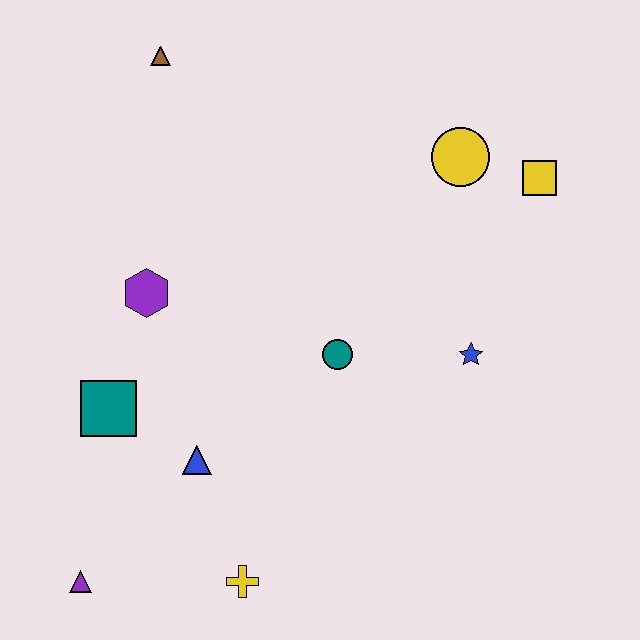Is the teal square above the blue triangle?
Yes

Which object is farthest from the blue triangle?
The yellow square is farthest from the blue triangle.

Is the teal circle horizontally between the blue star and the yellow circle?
No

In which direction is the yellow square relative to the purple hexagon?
The yellow square is to the right of the purple hexagon.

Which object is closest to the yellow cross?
The blue triangle is closest to the yellow cross.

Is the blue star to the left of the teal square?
No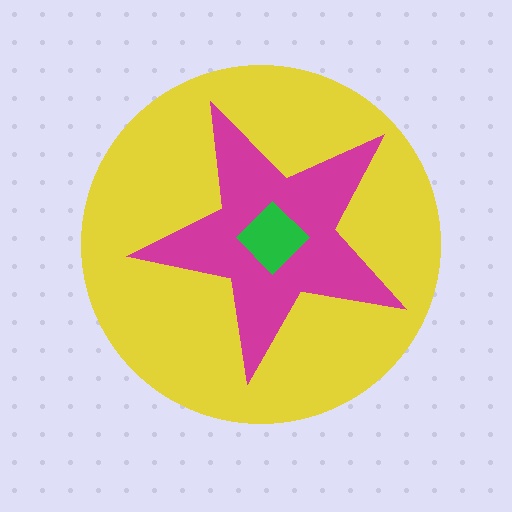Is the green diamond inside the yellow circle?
Yes.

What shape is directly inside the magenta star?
The green diamond.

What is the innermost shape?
The green diamond.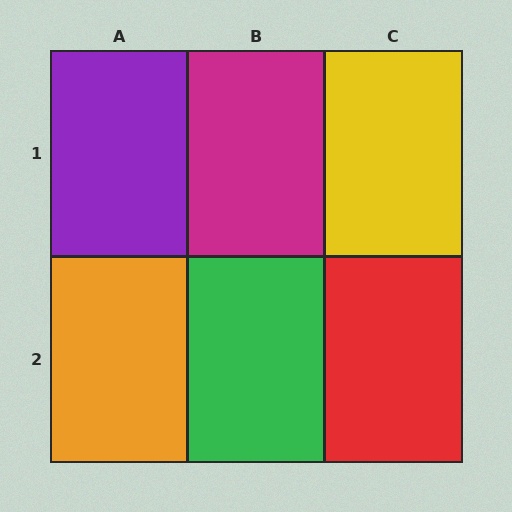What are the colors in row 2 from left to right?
Orange, green, red.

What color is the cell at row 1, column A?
Purple.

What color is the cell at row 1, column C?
Yellow.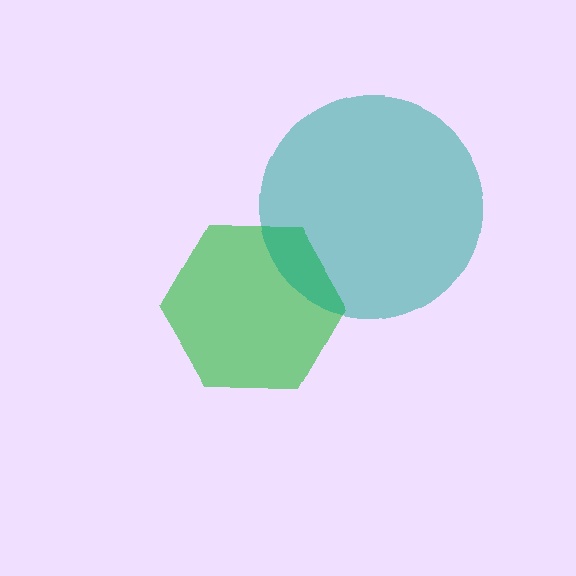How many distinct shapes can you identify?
There are 2 distinct shapes: a green hexagon, a teal circle.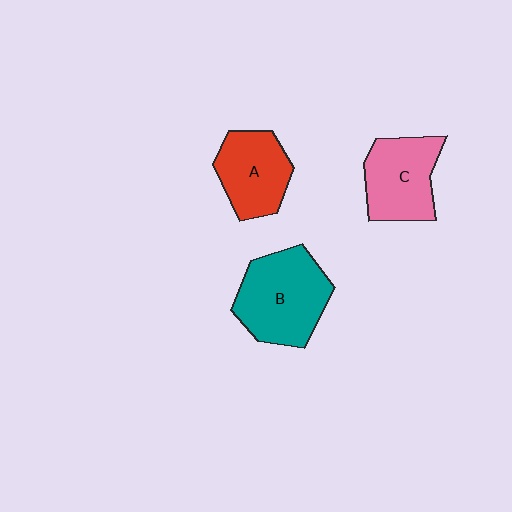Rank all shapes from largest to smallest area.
From largest to smallest: B (teal), C (pink), A (red).